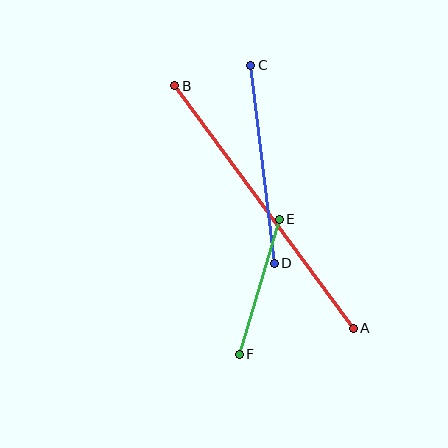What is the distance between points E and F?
The distance is approximately 141 pixels.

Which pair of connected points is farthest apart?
Points A and B are farthest apart.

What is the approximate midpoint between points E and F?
The midpoint is at approximately (259, 287) pixels.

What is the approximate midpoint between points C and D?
The midpoint is at approximately (262, 164) pixels.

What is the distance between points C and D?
The distance is approximately 199 pixels.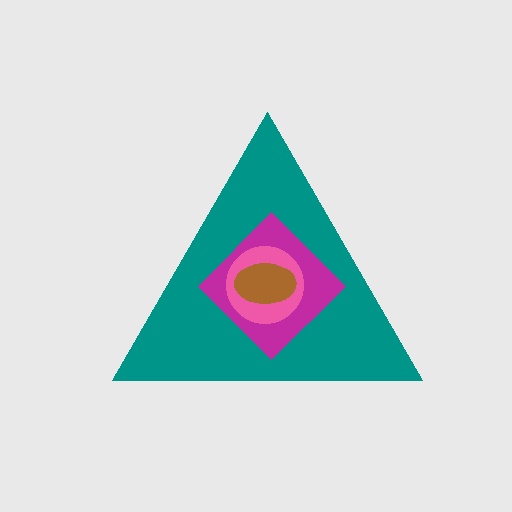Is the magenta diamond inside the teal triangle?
Yes.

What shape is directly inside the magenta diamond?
The pink circle.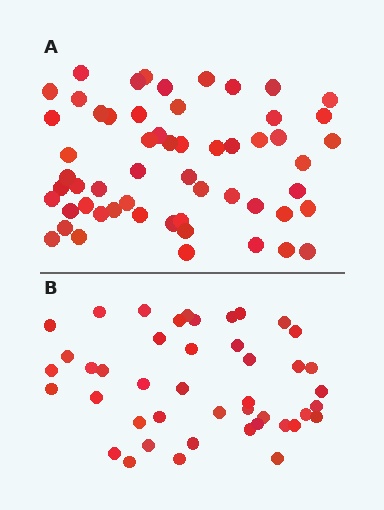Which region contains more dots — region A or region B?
Region A (the top region) has more dots.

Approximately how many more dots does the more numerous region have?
Region A has approximately 15 more dots than region B.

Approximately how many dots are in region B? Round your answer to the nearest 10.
About 40 dots. (The exact count is 44, which rounds to 40.)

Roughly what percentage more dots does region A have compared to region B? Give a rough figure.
About 30% more.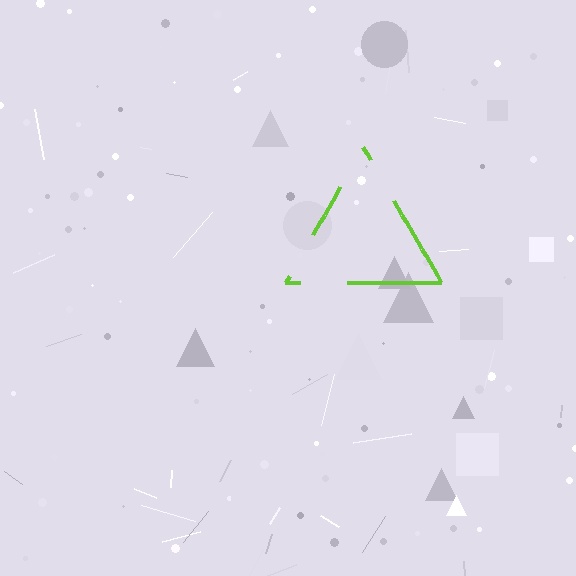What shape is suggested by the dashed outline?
The dashed outline suggests a triangle.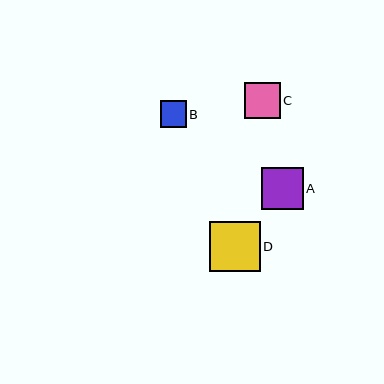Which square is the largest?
Square D is the largest with a size of approximately 50 pixels.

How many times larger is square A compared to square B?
Square A is approximately 1.6 times the size of square B.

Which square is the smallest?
Square B is the smallest with a size of approximately 26 pixels.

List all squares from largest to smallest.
From largest to smallest: D, A, C, B.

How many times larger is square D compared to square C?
Square D is approximately 1.4 times the size of square C.